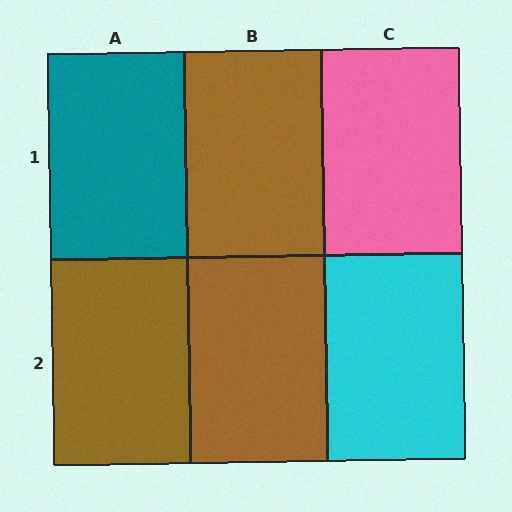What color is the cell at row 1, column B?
Brown.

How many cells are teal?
1 cell is teal.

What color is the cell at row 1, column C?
Pink.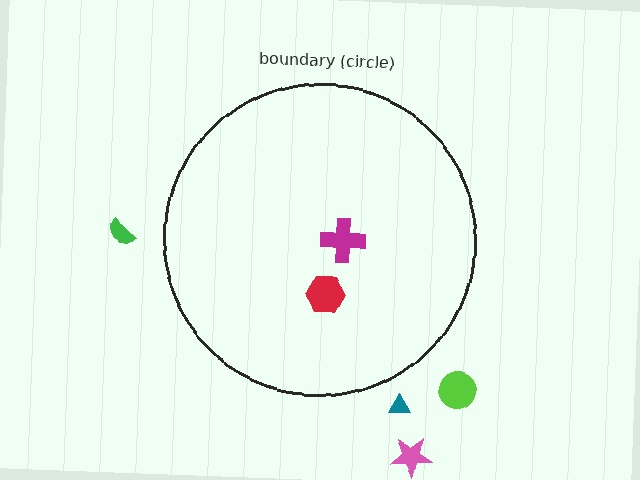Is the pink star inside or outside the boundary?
Outside.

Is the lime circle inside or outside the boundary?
Outside.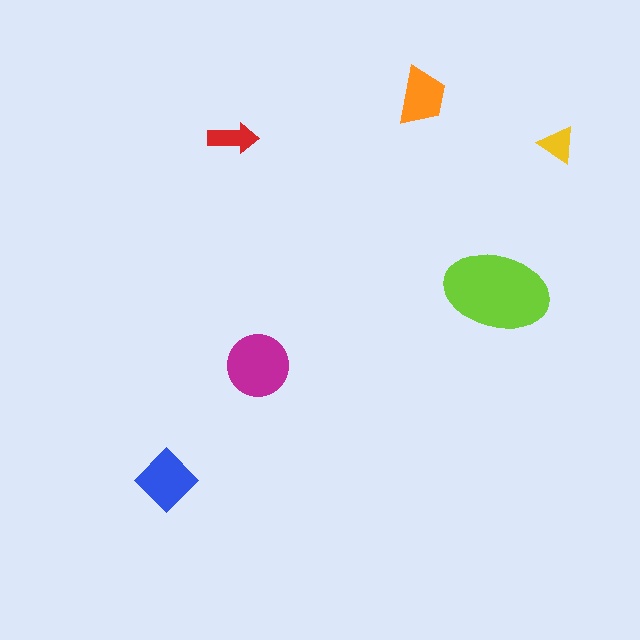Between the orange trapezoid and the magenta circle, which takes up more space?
The magenta circle.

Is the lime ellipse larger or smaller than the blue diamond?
Larger.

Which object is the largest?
The lime ellipse.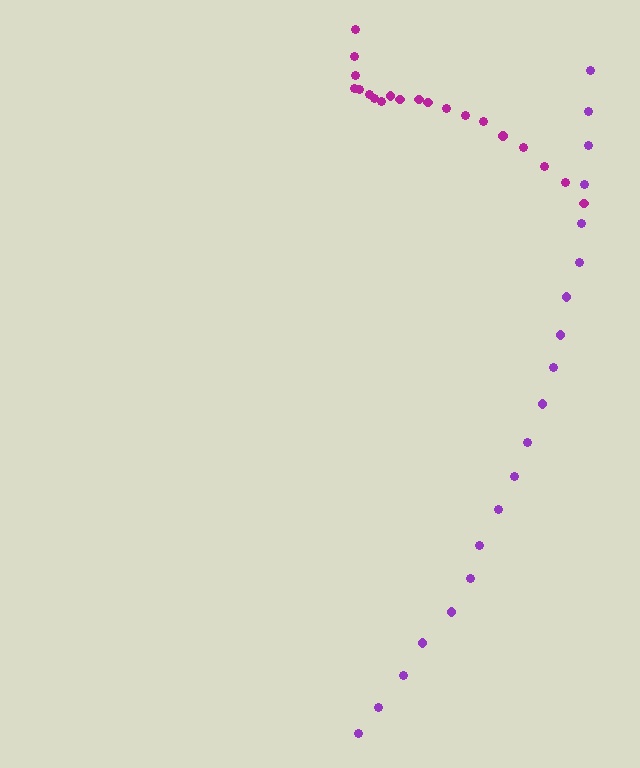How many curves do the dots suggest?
There are 2 distinct paths.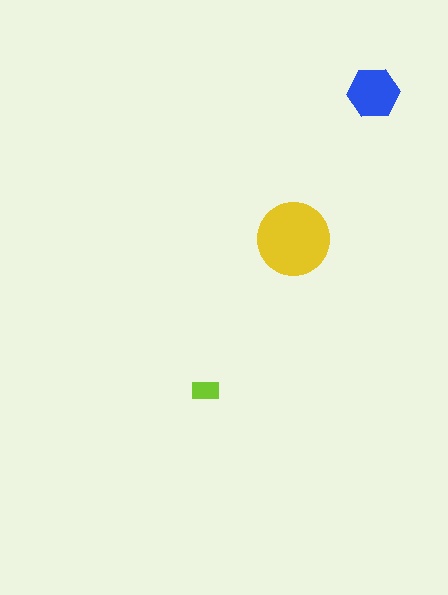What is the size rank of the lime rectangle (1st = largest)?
3rd.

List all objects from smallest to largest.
The lime rectangle, the blue hexagon, the yellow circle.